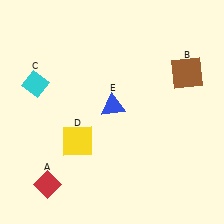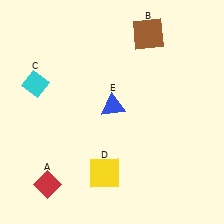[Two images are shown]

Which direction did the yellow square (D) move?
The yellow square (D) moved down.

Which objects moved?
The objects that moved are: the brown square (B), the yellow square (D).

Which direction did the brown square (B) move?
The brown square (B) moved up.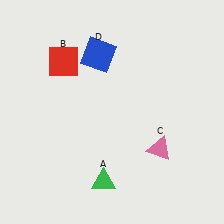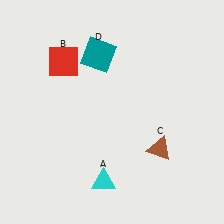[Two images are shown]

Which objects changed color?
A changed from green to cyan. C changed from pink to brown. D changed from blue to teal.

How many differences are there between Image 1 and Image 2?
There are 3 differences between the two images.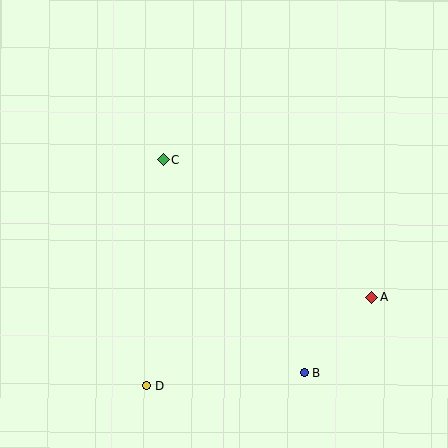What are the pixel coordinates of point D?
Point D is at (146, 385).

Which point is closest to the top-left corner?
Point C is closest to the top-left corner.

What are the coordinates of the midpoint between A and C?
The midpoint between A and C is at (268, 229).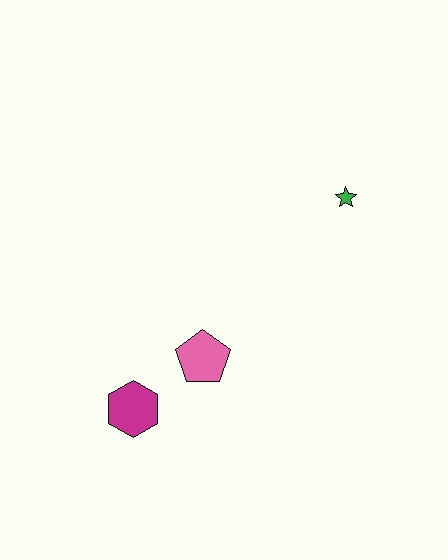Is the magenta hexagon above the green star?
No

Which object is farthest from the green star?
The magenta hexagon is farthest from the green star.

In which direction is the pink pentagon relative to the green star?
The pink pentagon is below the green star.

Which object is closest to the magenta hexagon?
The pink pentagon is closest to the magenta hexagon.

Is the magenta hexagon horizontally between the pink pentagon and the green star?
No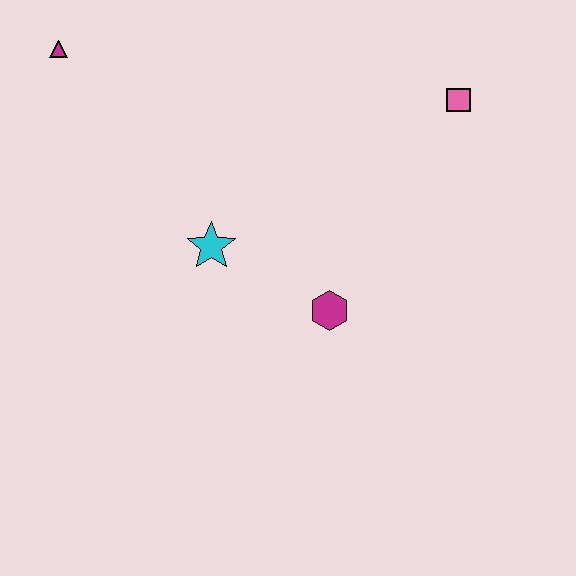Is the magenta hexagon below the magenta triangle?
Yes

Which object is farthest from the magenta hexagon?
The magenta triangle is farthest from the magenta hexagon.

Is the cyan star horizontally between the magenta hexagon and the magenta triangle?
Yes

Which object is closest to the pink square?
The magenta hexagon is closest to the pink square.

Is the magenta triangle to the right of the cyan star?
No